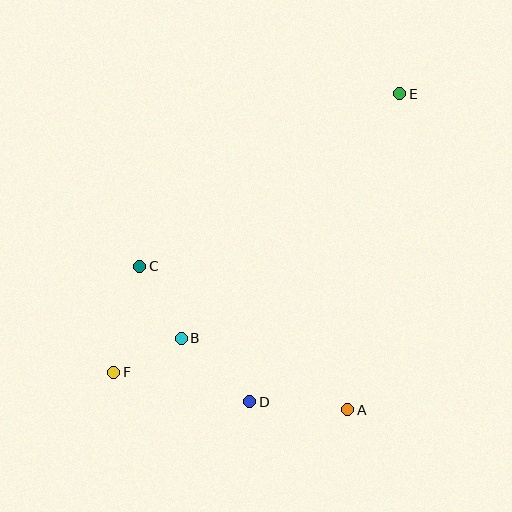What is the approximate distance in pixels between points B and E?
The distance between B and E is approximately 328 pixels.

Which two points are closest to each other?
Points B and F are closest to each other.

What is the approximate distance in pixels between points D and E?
The distance between D and E is approximately 343 pixels.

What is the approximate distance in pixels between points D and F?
The distance between D and F is approximately 139 pixels.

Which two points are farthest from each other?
Points E and F are farthest from each other.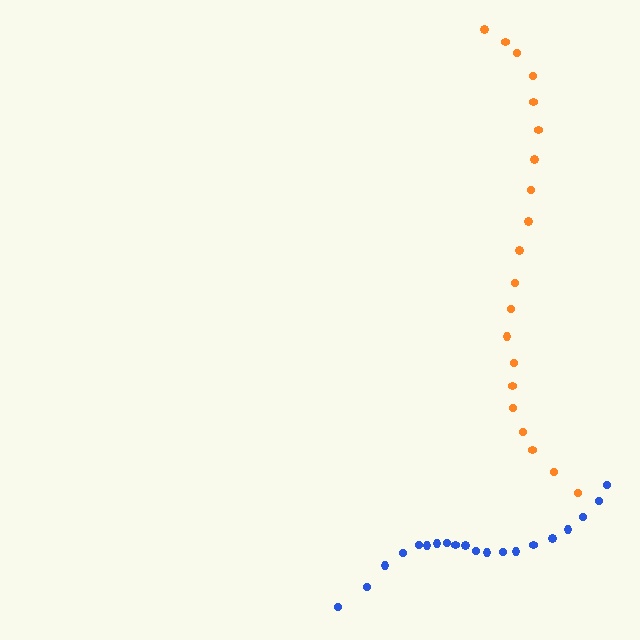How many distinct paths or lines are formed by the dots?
There are 2 distinct paths.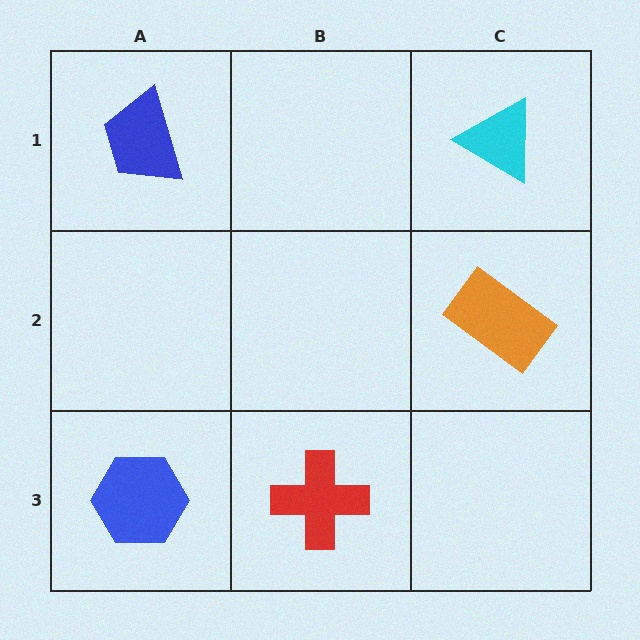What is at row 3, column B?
A red cross.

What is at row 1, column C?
A cyan triangle.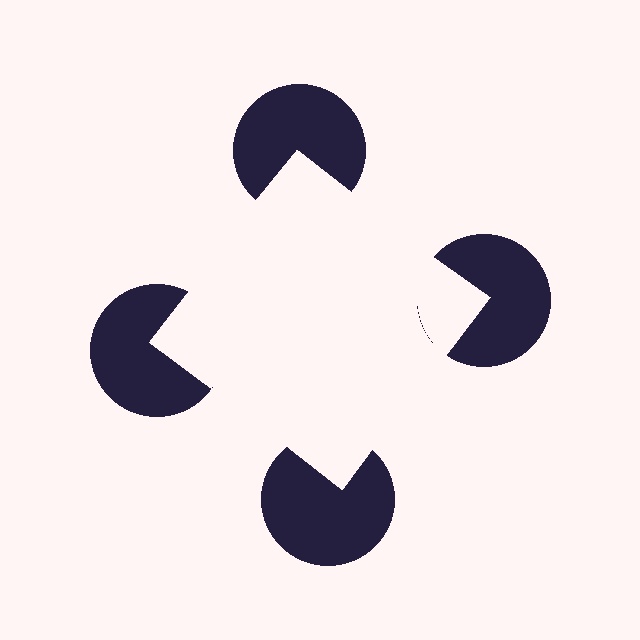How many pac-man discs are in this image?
There are 4 — one at each vertex of the illusory square.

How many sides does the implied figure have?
4 sides.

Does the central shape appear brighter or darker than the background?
It typically appears slightly brighter than the background, even though no actual brightness change is drawn.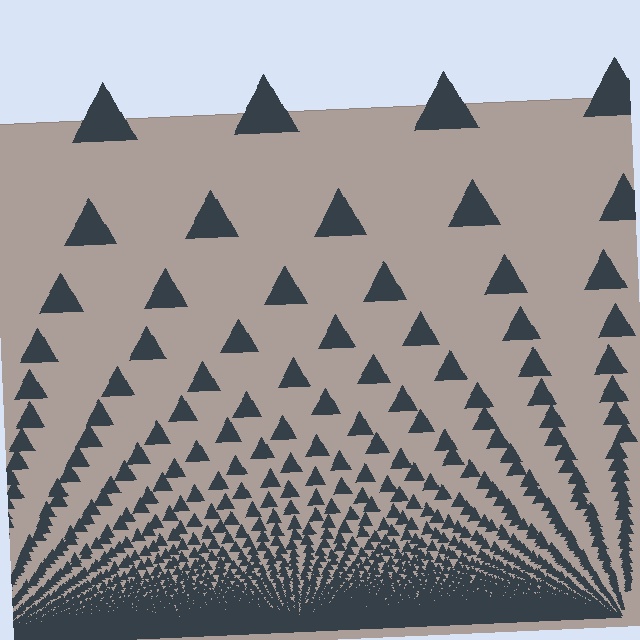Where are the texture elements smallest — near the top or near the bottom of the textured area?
Near the bottom.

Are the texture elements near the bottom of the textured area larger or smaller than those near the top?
Smaller. The gradient is inverted — elements near the bottom are smaller and denser.